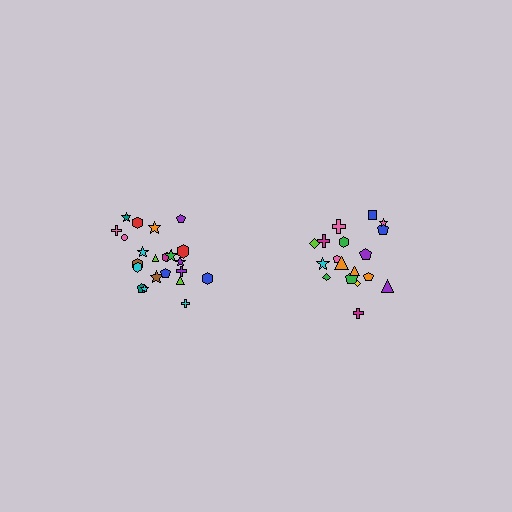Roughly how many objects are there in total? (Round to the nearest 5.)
Roughly 40 objects in total.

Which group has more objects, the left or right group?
The left group.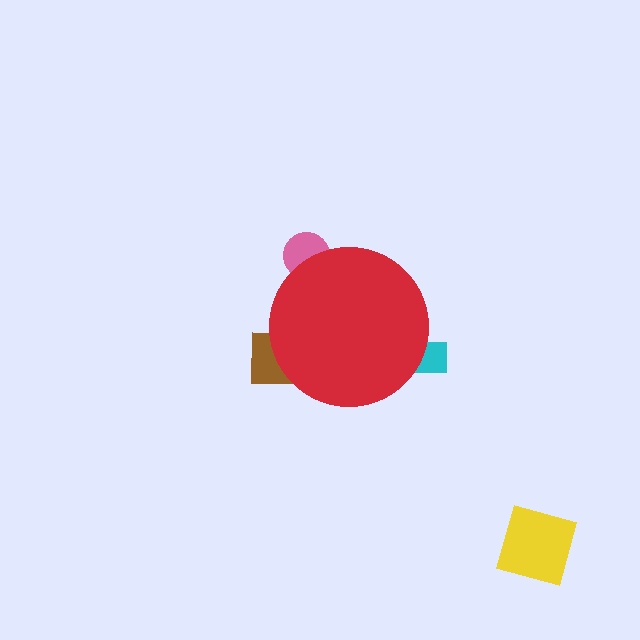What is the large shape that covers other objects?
A red circle.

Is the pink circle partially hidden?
Yes, the pink circle is partially hidden behind the red circle.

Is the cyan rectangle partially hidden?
Yes, the cyan rectangle is partially hidden behind the red circle.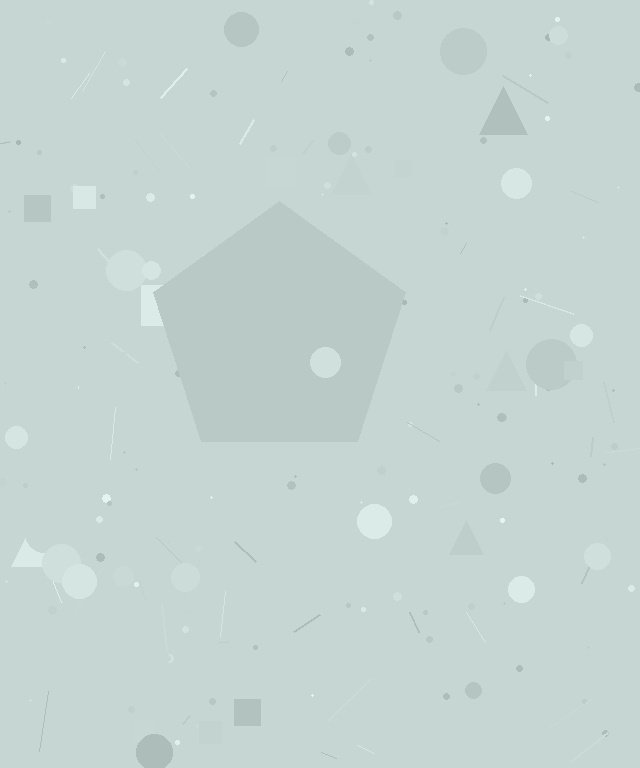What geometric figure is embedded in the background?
A pentagon is embedded in the background.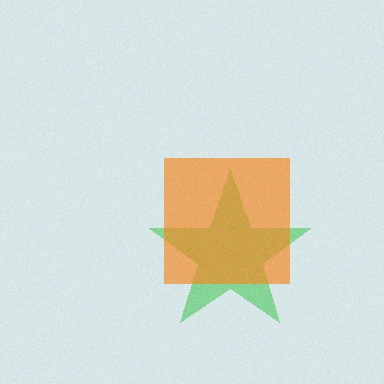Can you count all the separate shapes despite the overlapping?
Yes, there are 2 separate shapes.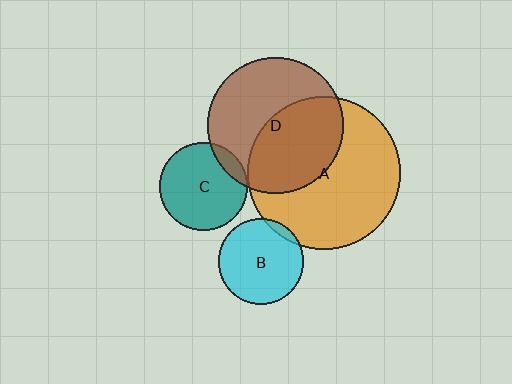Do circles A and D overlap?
Yes.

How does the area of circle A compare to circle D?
Approximately 1.3 times.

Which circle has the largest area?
Circle A (orange).